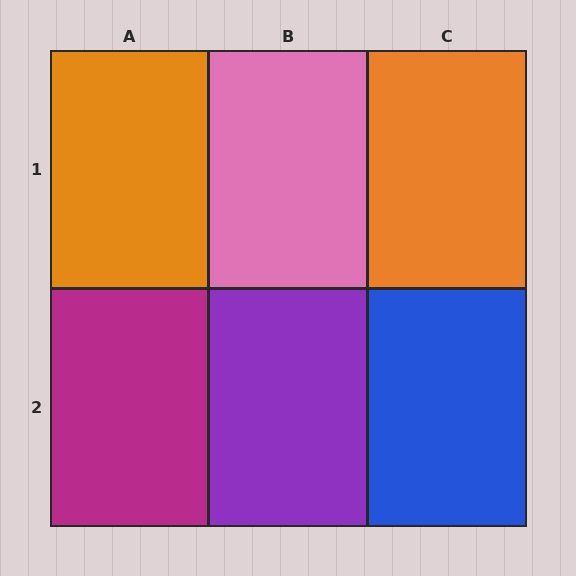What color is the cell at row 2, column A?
Magenta.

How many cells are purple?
1 cell is purple.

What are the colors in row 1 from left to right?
Orange, pink, orange.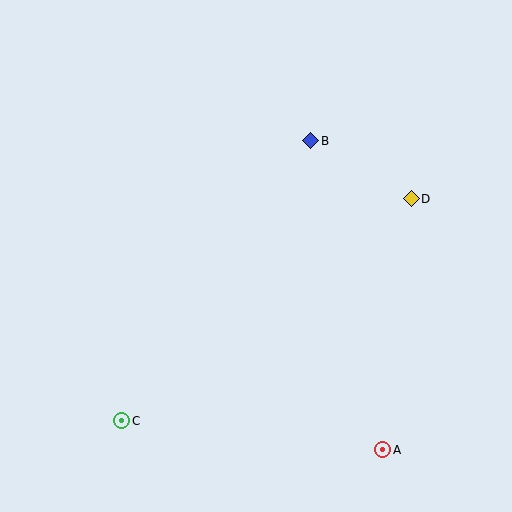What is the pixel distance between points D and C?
The distance between D and C is 365 pixels.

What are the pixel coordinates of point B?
Point B is at (311, 141).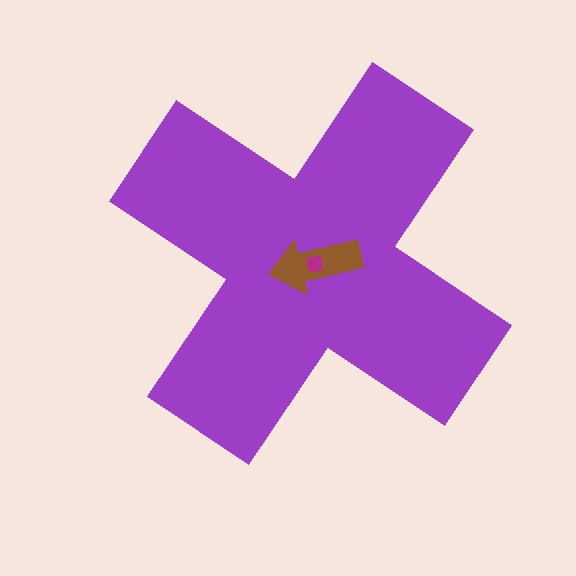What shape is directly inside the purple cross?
The brown arrow.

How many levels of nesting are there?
3.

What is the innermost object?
The magenta square.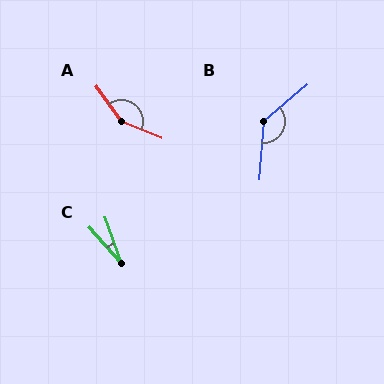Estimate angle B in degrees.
Approximately 134 degrees.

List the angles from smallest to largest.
C (22°), B (134°), A (148°).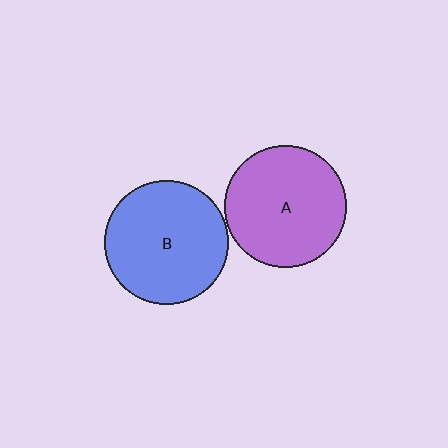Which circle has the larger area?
Circle B (blue).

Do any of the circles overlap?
No, none of the circles overlap.